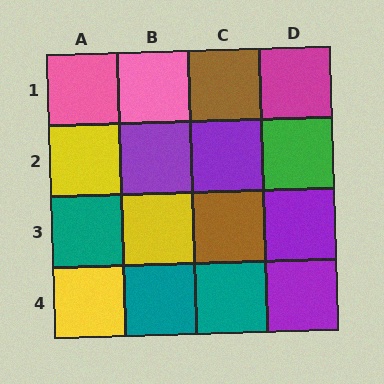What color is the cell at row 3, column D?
Purple.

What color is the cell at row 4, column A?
Yellow.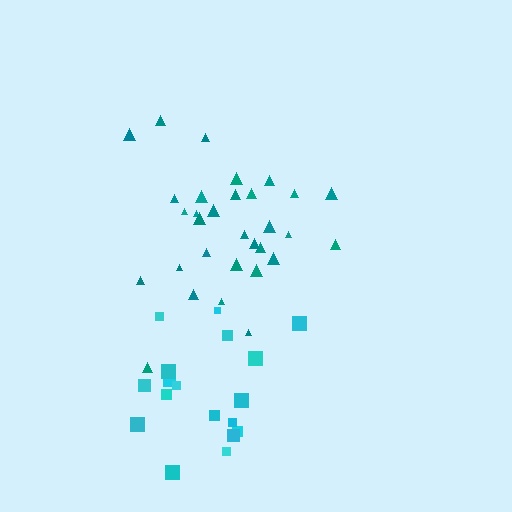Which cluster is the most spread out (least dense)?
Cyan.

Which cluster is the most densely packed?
Teal.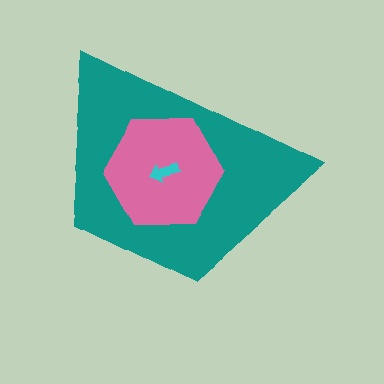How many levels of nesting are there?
3.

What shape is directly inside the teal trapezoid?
The pink hexagon.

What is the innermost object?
The cyan arrow.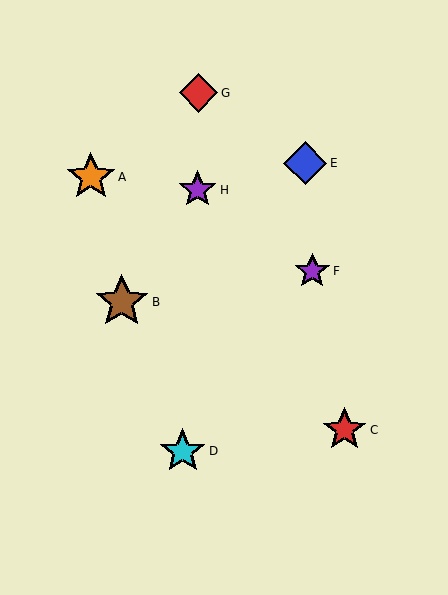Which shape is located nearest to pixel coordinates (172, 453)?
The cyan star (labeled D) at (183, 451) is nearest to that location.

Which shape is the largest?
The brown star (labeled B) is the largest.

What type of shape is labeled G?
Shape G is a red diamond.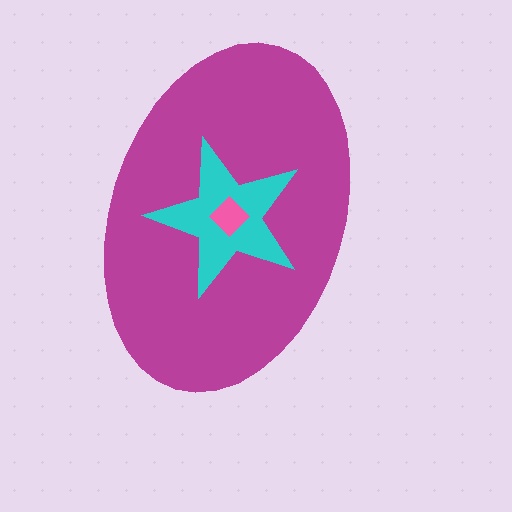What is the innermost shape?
The pink diamond.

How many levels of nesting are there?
3.